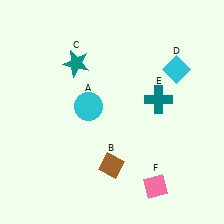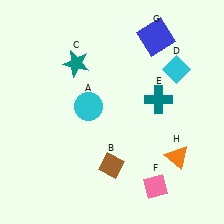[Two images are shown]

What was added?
A blue square (G), an orange triangle (H) were added in Image 2.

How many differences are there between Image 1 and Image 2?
There are 2 differences between the two images.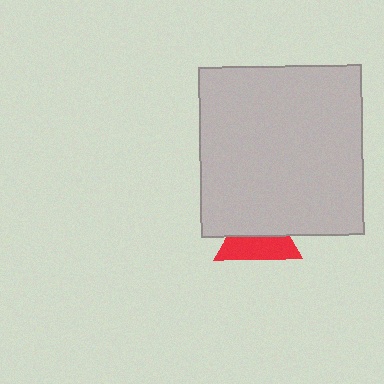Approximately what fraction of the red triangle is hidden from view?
Roughly 48% of the red triangle is hidden behind the light gray rectangle.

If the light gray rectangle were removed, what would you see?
You would see the complete red triangle.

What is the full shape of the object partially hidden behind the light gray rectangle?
The partially hidden object is a red triangle.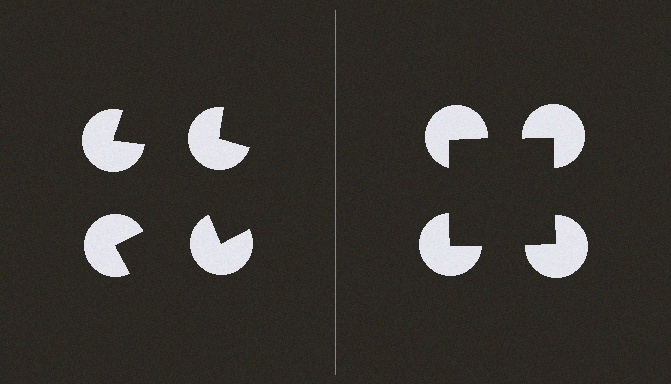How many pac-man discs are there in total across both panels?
8 — 4 on each side.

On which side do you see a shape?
An illusory square appears on the right side. On the left side the wedge cuts are rotated, so no coherent shape forms.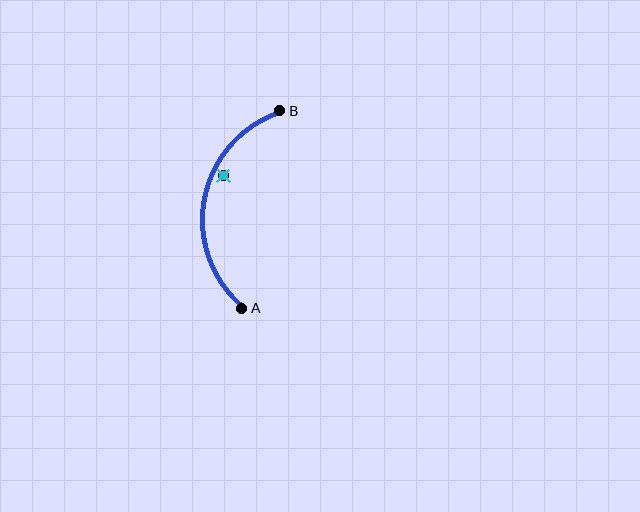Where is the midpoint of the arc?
The arc midpoint is the point on the curve farthest from the straight line joining A and B. It sits to the left of that line.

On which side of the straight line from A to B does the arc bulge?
The arc bulges to the left of the straight line connecting A and B.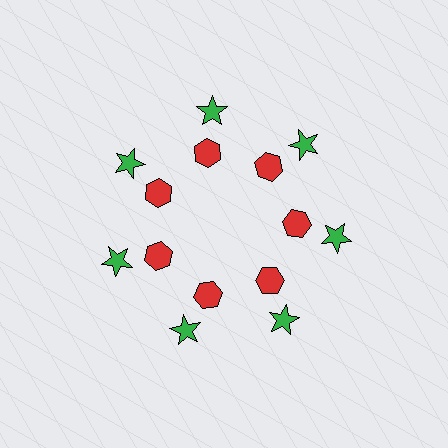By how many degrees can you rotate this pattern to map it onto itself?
The pattern maps onto itself every 51 degrees of rotation.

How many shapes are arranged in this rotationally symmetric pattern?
There are 14 shapes, arranged in 7 groups of 2.